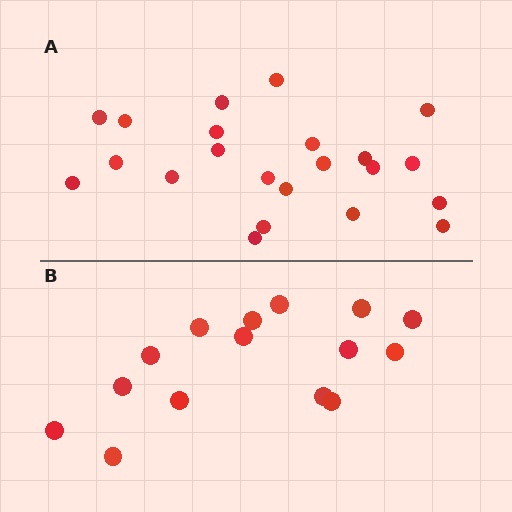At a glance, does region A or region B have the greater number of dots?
Region A (the top region) has more dots.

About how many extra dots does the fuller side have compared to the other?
Region A has roughly 8 or so more dots than region B.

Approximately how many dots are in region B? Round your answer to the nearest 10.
About 20 dots. (The exact count is 15, which rounds to 20.)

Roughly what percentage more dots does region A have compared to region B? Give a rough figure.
About 45% more.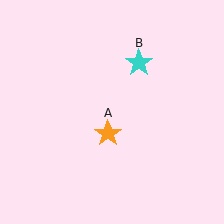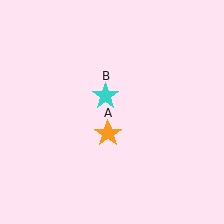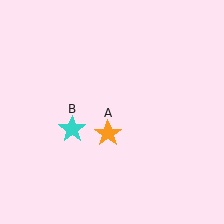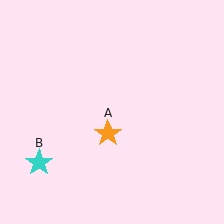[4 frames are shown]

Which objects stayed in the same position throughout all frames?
Orange star (object A) remained stationary.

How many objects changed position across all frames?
1 object changed position: cyan star (object B).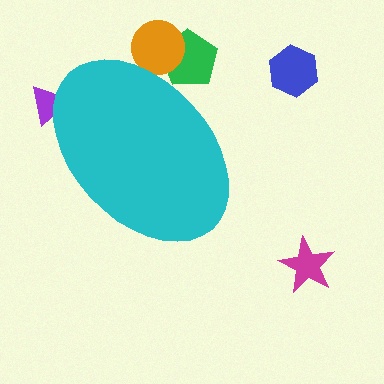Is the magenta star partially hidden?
No, the magenta star is fully visible.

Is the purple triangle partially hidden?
Yes, the purple triangle is partially hidden behind the cyan ellipse.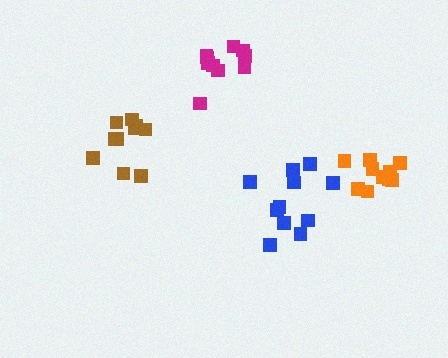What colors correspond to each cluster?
The clusters are colored: blue, brown, orange, magenta.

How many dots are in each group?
Group 1: 11 dots, Group 2: 10 dots, Group 3: 10 dots, Group 4: 10 dots (41 total).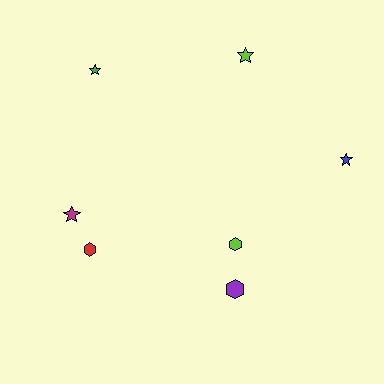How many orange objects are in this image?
There are no orange objects.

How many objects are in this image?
There are 7 objects.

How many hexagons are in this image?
There are 3 hexagons.